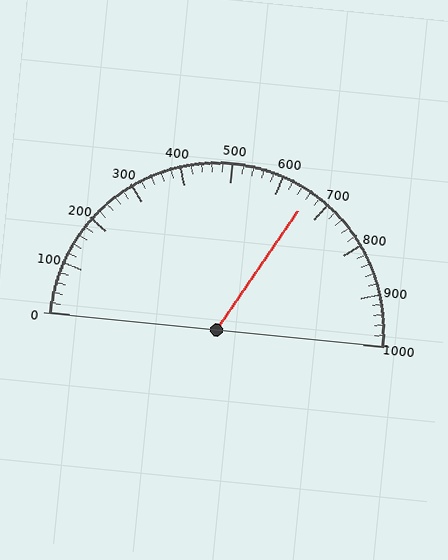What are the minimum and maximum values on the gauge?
The gauge ranges from 0 to 1000.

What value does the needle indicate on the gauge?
The needle indicates approximately 660.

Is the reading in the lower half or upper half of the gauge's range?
The reading is in the upper half of the range (0 to 1000).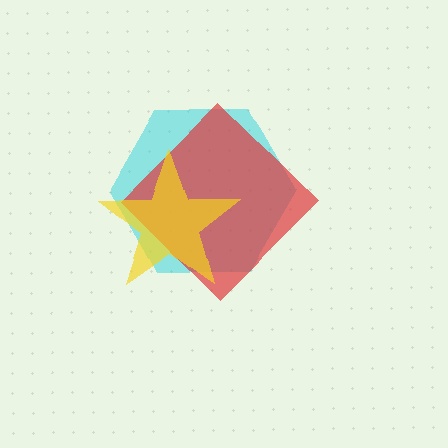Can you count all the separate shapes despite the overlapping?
Yes, there are 3 separate shapes.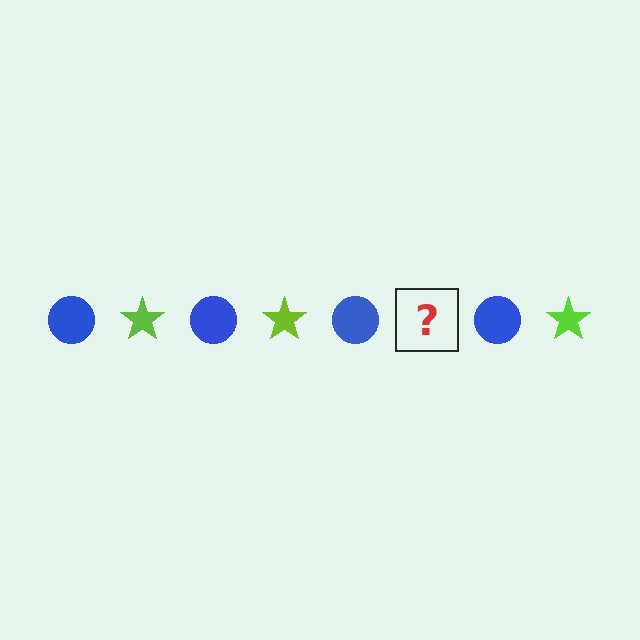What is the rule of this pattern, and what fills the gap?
The rule is that the pattern alternates between blue circle and lime star. The gap should be filled with a lime star.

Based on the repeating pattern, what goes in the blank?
The blank should be a lime star.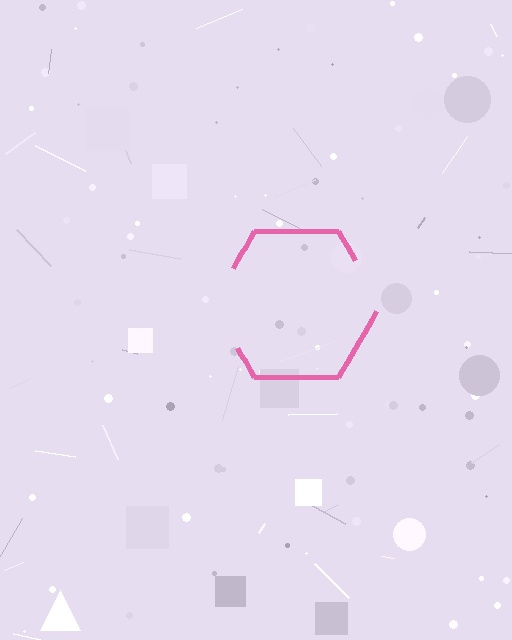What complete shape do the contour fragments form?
The contour fragments form a hexagon.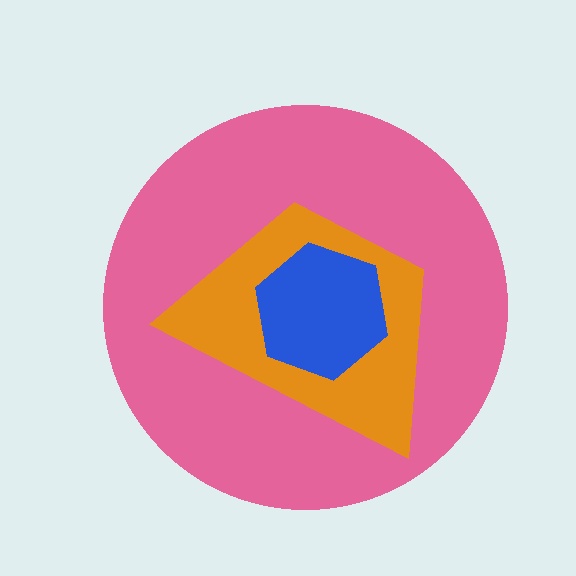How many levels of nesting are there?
3.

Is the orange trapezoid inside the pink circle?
Yes.